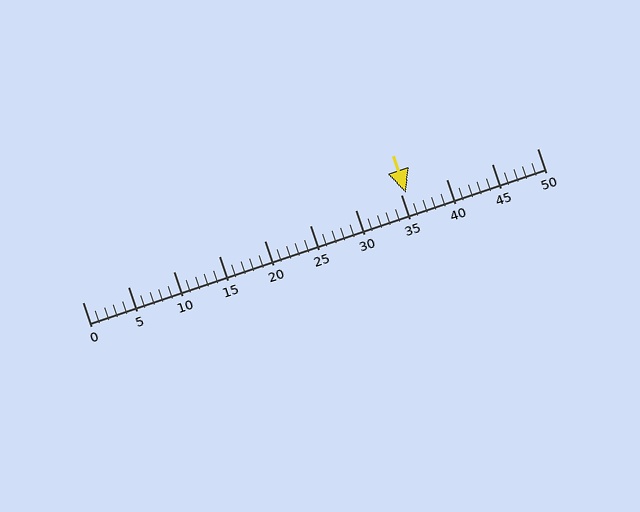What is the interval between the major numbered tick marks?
The major tick marks are spaced 5 units apart.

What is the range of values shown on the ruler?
The ruler shows values from 0 to 50.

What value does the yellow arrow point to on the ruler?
The yellow arrow points to approximately 36.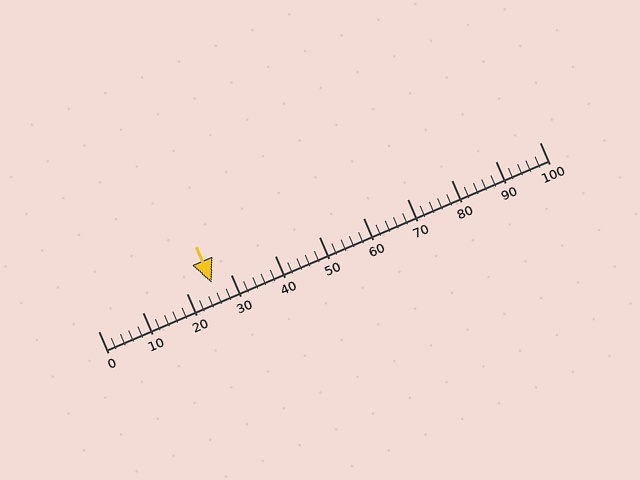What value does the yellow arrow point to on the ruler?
The yellow arrow points to approximately 26.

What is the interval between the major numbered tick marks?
The major tick marks are spaced 10 units apart.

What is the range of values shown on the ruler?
The ruler shows values from 0 to 100.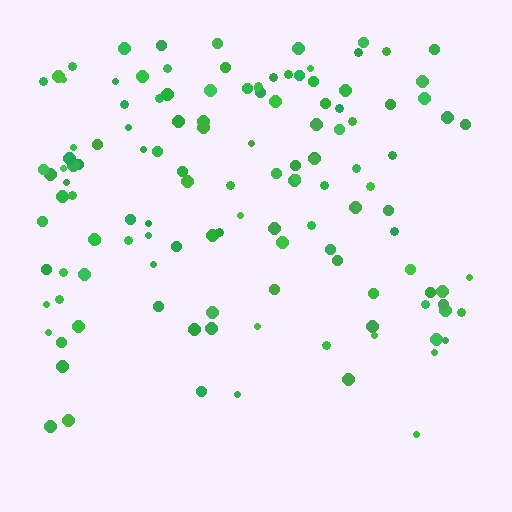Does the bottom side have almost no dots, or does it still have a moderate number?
Still a moderate number, just noticeably fewer than the top.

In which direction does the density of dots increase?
From bottom to top, with the top side densest.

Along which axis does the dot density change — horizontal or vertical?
Vertical.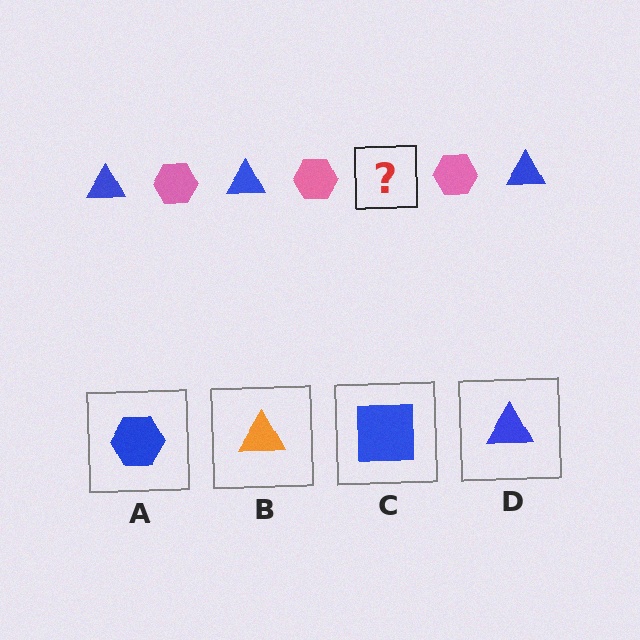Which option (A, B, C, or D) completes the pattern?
D.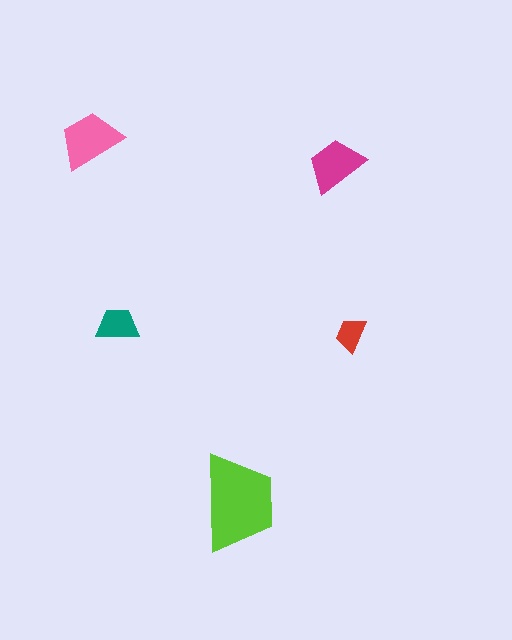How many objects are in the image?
There are 5 objects in the image.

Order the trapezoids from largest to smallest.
the lime one, the pink one, the magenta one, the teal one, the red one.